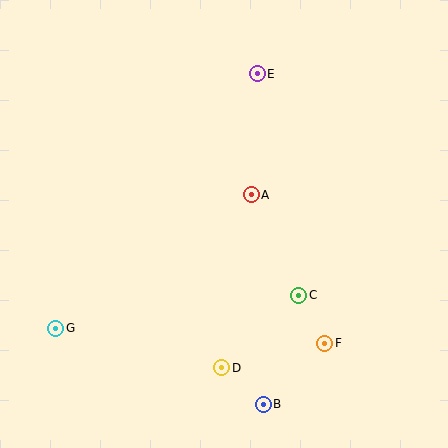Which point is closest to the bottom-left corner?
Point G is closest to the bottom-left corner.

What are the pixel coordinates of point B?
Point B is at (263, 404).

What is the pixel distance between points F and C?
The distance between F and C is 55 pixels.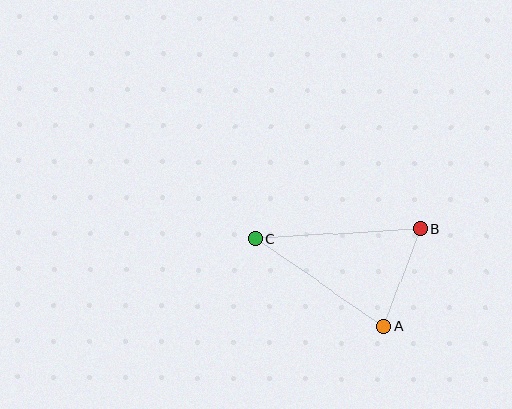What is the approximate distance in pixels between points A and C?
The distance between A and C is approximately 156 pixels.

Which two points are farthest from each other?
Points B and C are farthest from each other.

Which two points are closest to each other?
Points A and B are closest to each other.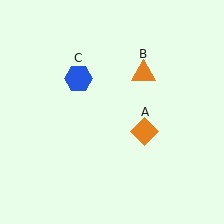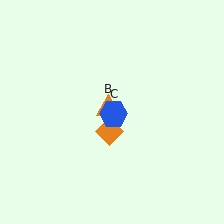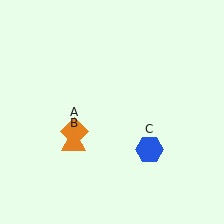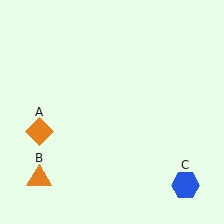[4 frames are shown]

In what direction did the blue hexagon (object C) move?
The blue hexagon (object C) moved down and to the right.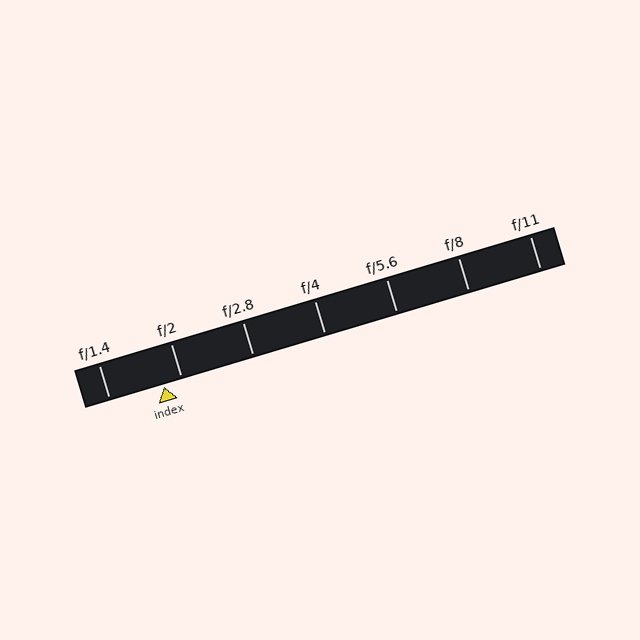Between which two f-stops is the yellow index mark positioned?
The index mark is between f/1.4 and f/2.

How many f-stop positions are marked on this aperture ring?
There are 7 f-stop positions marked.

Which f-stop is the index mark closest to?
The index mark is closest to f/2.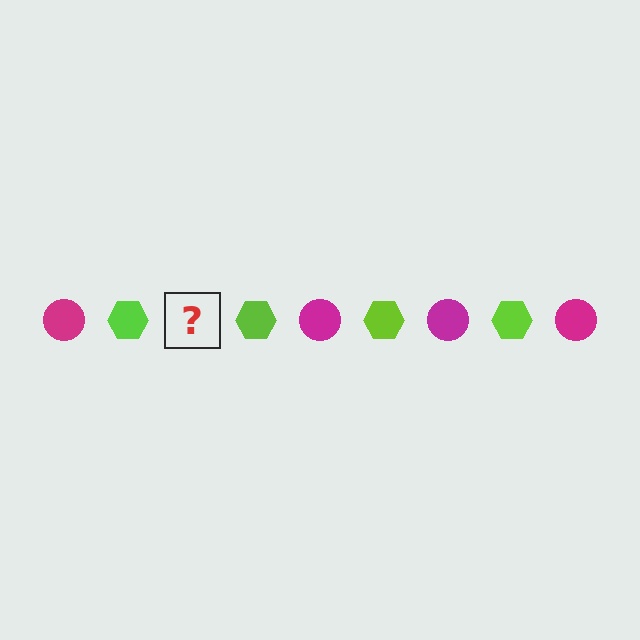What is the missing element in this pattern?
The missing element is a magenta circle.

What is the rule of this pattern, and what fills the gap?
The rule is that the pattern alternates between magenta circle and lime hexagon. The gap should be filled with a magenta circle.